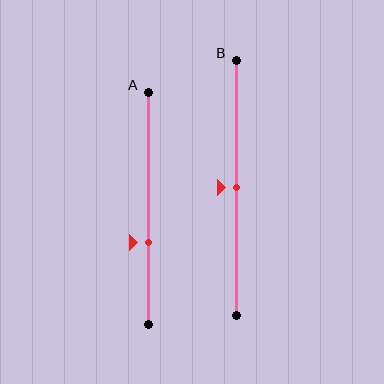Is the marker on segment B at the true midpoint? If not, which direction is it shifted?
Yes, the marker on segment B is at the true midpoint.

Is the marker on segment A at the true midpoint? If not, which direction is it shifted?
No, the marker on segment A is shifted downward by about 15% of the segment length.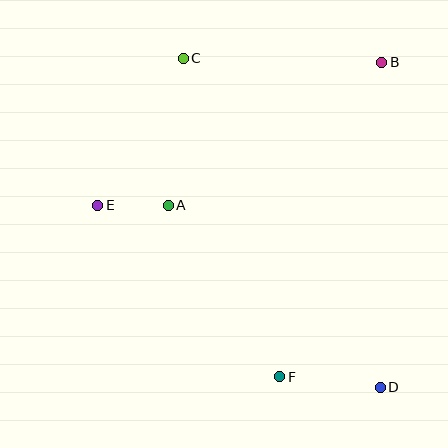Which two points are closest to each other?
Points A and E are closest to each other.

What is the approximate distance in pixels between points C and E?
The distance between C and E is approximately 170 pixels.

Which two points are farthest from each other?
Points C and D are farthest from each other.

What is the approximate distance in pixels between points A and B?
The distance between A and B is approximately 257 pixels.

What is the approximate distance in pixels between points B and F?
The distance between B and F is approximately 331 pixels.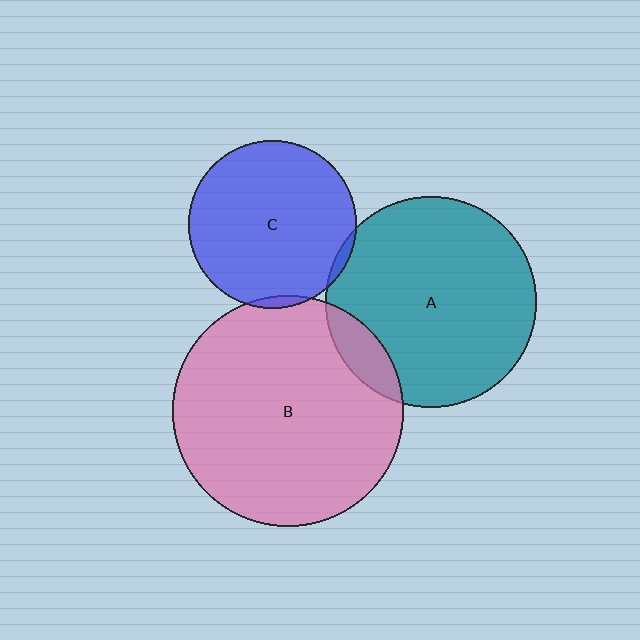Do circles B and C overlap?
Yes.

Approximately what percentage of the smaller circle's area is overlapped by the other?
Approximately 5%.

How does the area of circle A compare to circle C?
Approximately 1.6 times.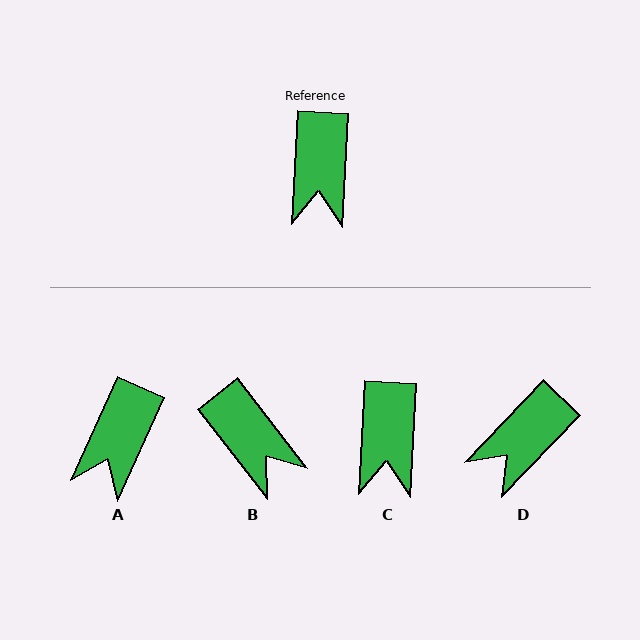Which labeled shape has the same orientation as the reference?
C.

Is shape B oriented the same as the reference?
No, it is off by about 41 degrees.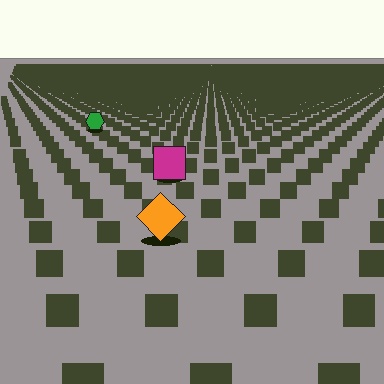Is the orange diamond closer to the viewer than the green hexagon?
Yes. The orange diamond is closer — you can tell from the texture gradient: the ground texture is coarser near it.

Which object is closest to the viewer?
The orange diamond is closest. The texture marks near it are larger and more spread out.